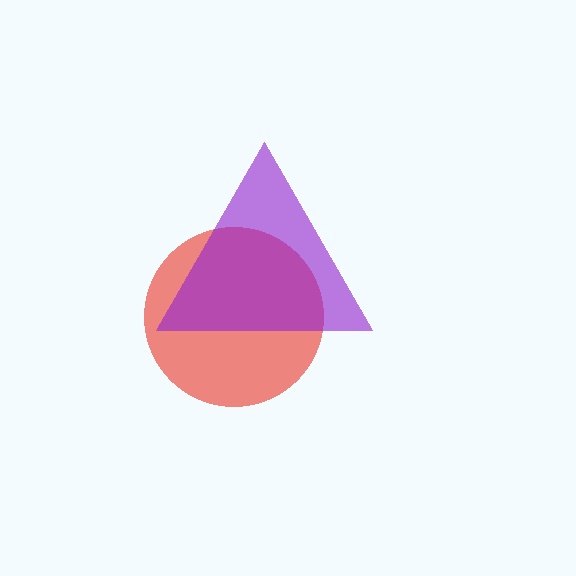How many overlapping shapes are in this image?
There are 2 overlapping shapes in the image.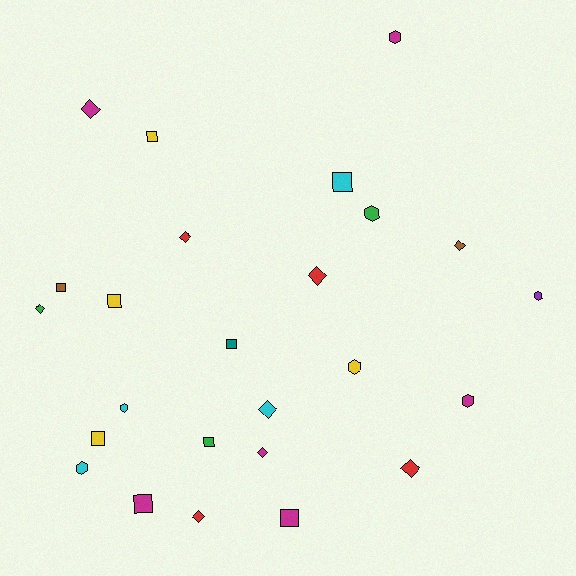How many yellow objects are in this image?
There are 4 yellow objects.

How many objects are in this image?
There are 25 objects.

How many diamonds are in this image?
There are 9 diamonds.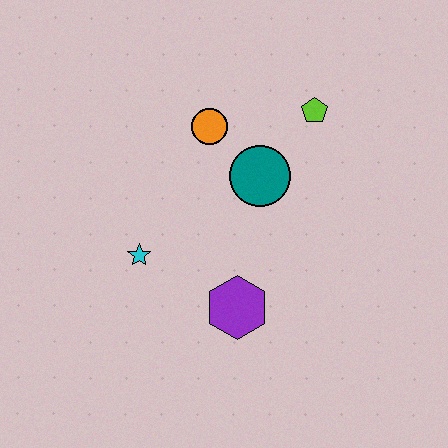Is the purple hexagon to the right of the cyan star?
Yes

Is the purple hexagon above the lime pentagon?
No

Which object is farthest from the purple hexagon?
The lime pentagon is farthest from the purple hexagon.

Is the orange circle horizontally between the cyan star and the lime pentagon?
Yes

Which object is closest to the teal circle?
The orange circle is closest to the teal circle.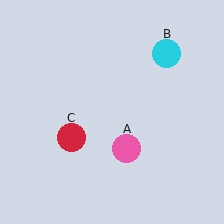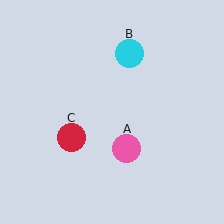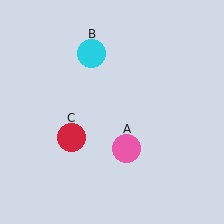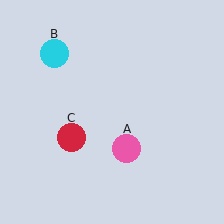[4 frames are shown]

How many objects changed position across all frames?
1 object changed position: cyan circle (object B).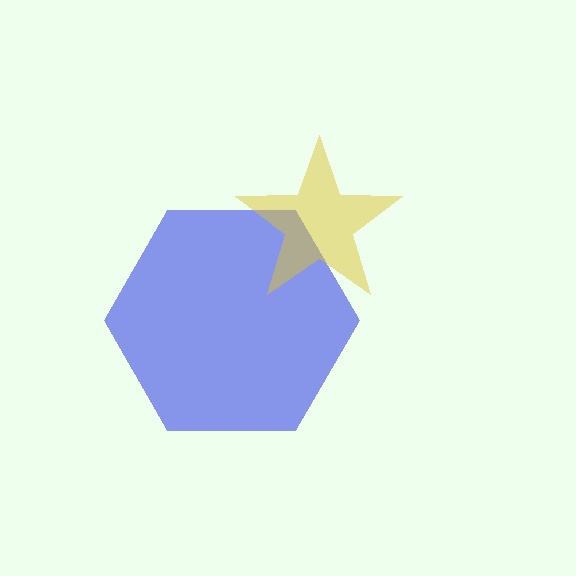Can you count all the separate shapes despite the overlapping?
Yes, there are 2 separate shapes.